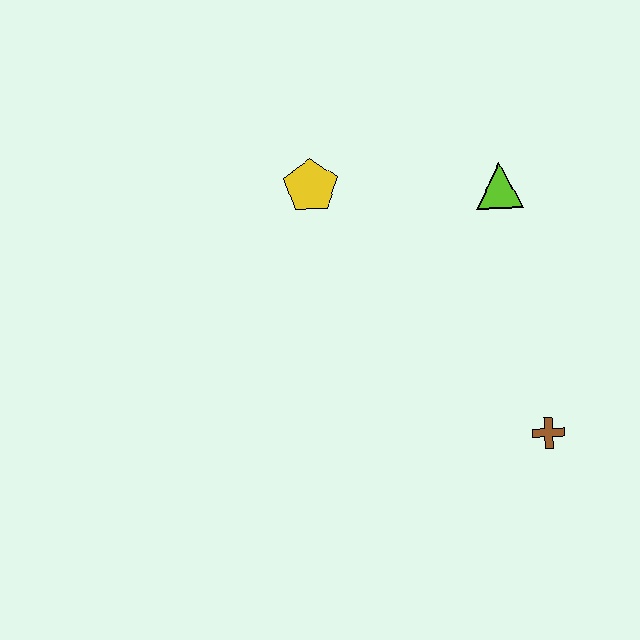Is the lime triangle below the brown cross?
No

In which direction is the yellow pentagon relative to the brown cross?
The yellow pentagon is above the brown cross.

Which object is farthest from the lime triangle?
The brown cross is farthest from the lime triangle.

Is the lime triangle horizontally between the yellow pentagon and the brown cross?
Yes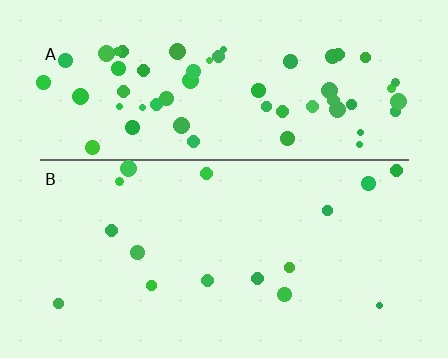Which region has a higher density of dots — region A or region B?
A (the top).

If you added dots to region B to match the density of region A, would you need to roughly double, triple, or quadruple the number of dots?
Approximately quadruple.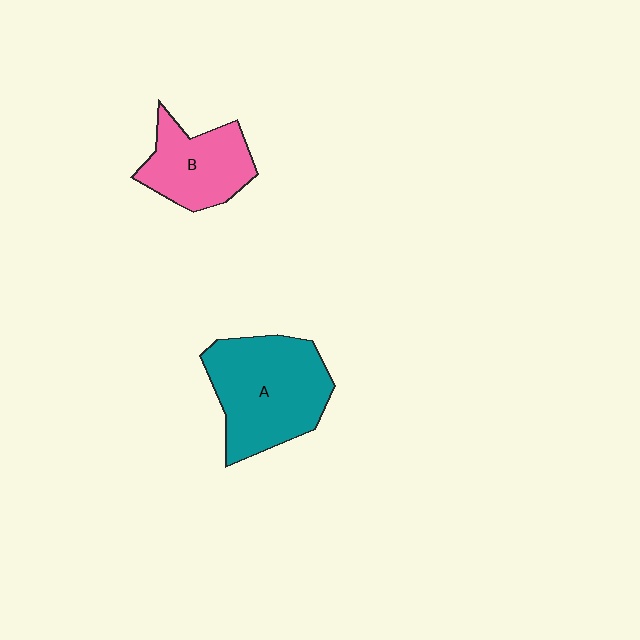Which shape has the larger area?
Shape A (teal).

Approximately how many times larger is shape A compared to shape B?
Approximately 1.5 times.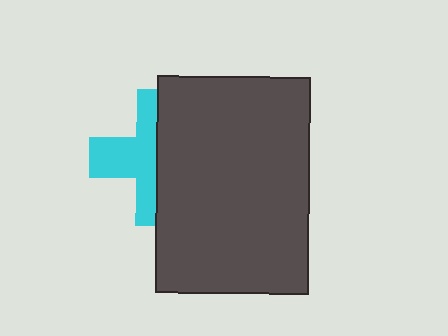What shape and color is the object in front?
The object in front is a dark gray rectangle.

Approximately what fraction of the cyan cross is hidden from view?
Roughly 52% of the cyan cross is hidden behind the dark gray rectangle.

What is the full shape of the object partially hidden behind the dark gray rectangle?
The partially hidden object is a cyan cross.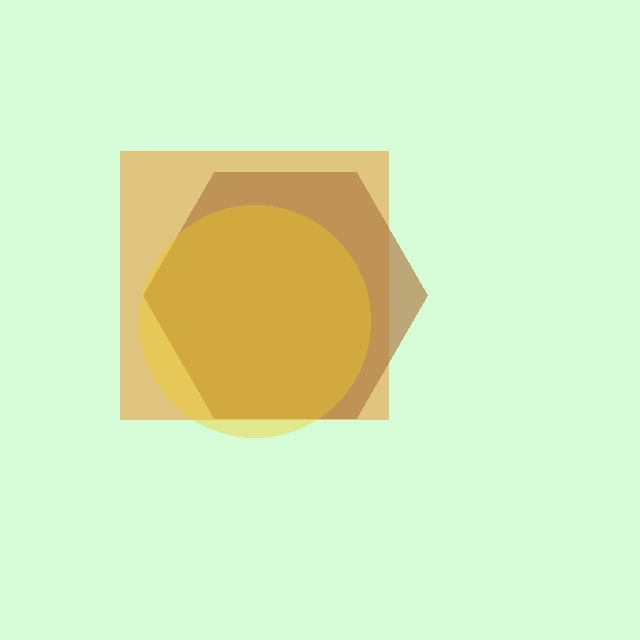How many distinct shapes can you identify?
There are 3 distinct shapes: an orange square, a brown hexagon, a yellow circle.